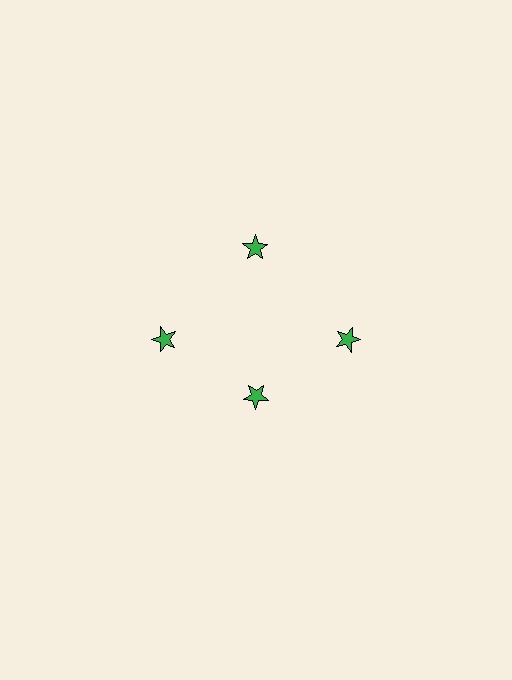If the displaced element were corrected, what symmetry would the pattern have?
It would have 4-fold rotational symmetry — the pattern would map onto itself every 90 degrees.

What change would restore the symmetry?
The symmetry would be restored by moving it outward, back onto the ring so that all 4 stars sit at equal angles and equal distance from the center.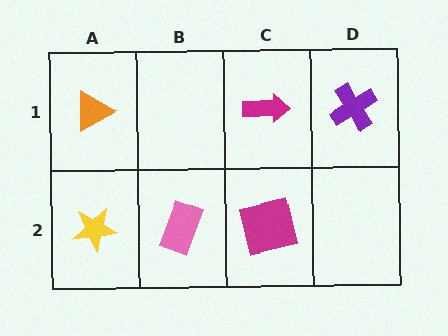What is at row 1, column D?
A purple cross.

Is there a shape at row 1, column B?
No, that cell is empty.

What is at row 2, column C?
A magenta square.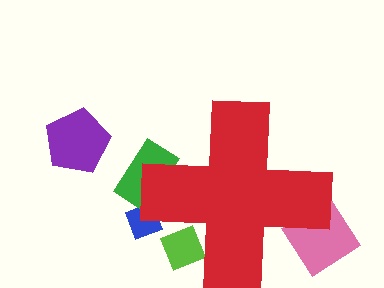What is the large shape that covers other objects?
A red cross.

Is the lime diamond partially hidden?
Yes, the lime diamond is partially hidden behind the red cross.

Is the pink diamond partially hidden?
Yes, the pink diamond is partially hidden behind the red cross.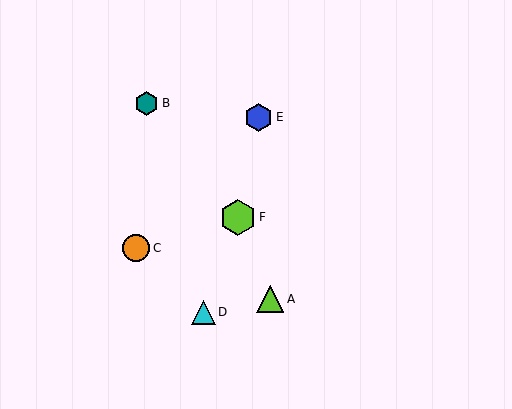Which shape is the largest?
The lime hexagon (labeled F) is the largest.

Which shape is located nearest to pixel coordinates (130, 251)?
The orange circle (labeled C) at (136, 248) is nearest to that location.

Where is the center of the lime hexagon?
The center of the lime hexagon is at (238, 217).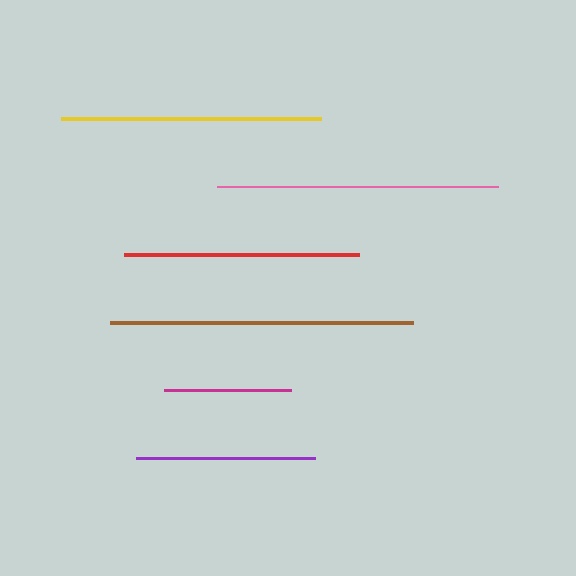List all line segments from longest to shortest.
From longest to shortest: brown, pink, yellow, red, purple, magenta.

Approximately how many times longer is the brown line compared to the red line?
The brown line is approximately 1.3 times the length of the red line.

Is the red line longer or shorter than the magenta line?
The red line is longer than the magenta line.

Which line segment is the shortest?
The magenta line is the shortest at approximately 127 pixels.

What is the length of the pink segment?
The pink segment is approximately 281 pixels long.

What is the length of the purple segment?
The purple segment is approximately 179 pixels long.